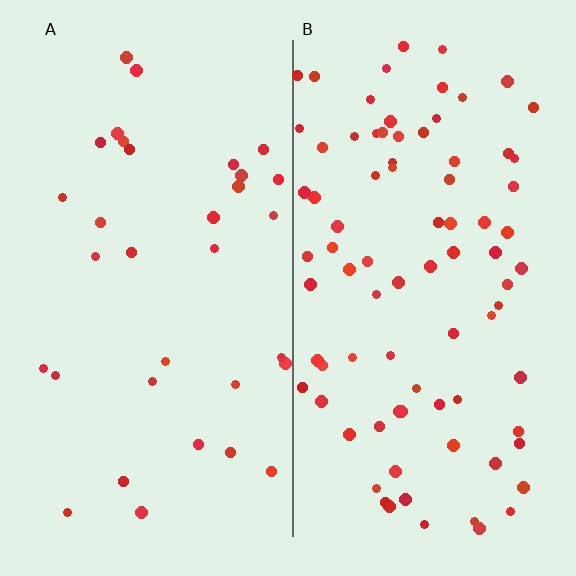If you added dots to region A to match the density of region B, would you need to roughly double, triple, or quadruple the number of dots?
Approximately triple.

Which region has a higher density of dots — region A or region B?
B (the right).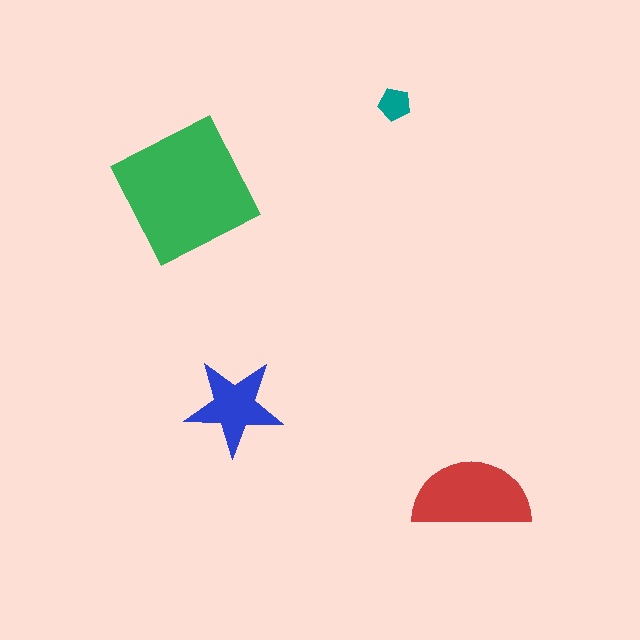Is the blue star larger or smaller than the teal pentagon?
Larger.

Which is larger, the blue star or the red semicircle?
The red semicircle.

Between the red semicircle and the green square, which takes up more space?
The green square.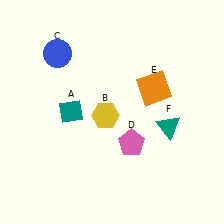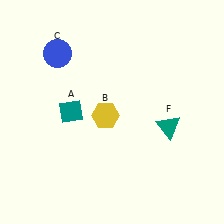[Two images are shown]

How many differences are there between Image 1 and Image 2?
There are 2 differences between the two images.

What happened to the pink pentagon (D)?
The pink pentagon (D) was removed in Image 2. It was in the bottom-right area of Image 1.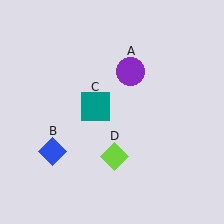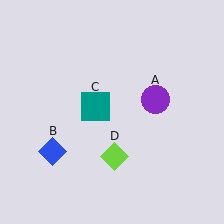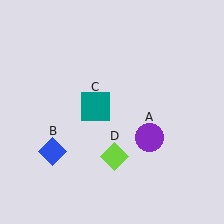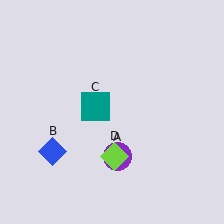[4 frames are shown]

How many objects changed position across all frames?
1 object changed position: purple circle (object A).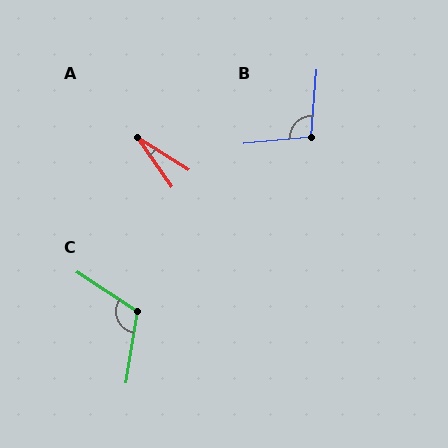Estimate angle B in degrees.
Approximately 100 degrees.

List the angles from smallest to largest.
A (22°), B (100°), C (115°).